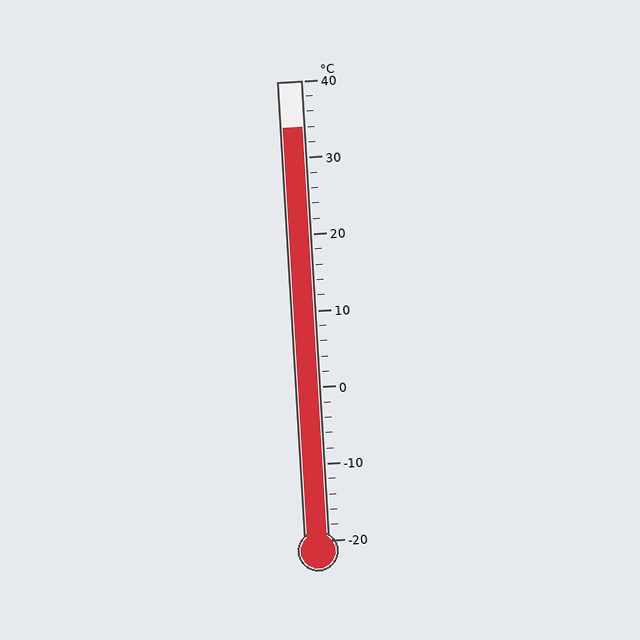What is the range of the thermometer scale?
The thermometer scale ranges from -20°C to 40°C.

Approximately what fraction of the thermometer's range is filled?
The thermometer is filled to approximately 90% of its range.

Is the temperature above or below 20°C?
The temperature is above 20°C.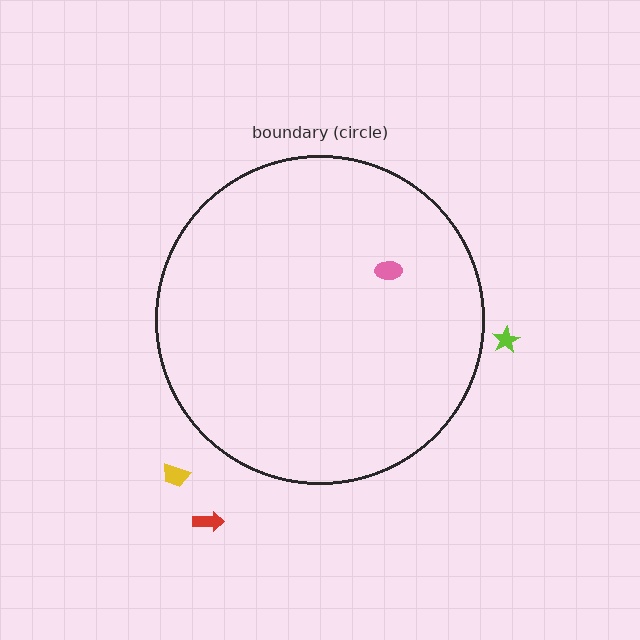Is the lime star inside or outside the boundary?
Outside.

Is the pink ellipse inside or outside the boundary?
Inside.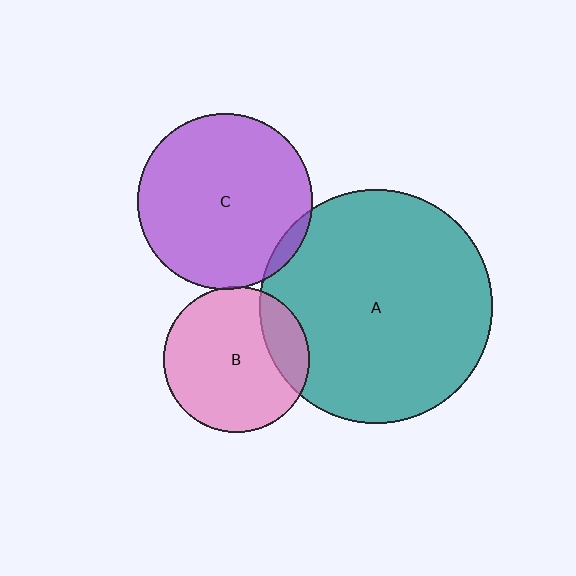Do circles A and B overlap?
Yes.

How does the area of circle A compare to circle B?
Approximately 2.6 times.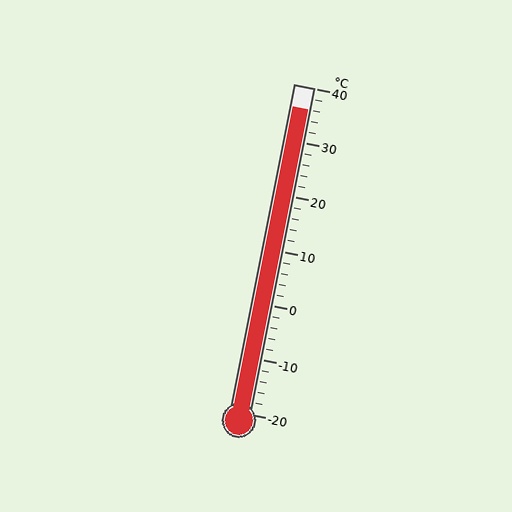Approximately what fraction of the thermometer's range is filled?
The thermometer is filled to approximately 95% of its range.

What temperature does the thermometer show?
The thermometer shows approximately 36°C.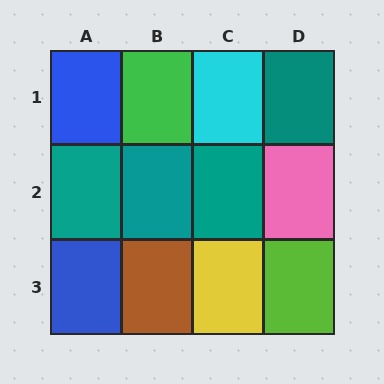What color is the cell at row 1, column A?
Blue.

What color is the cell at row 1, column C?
Cyan.